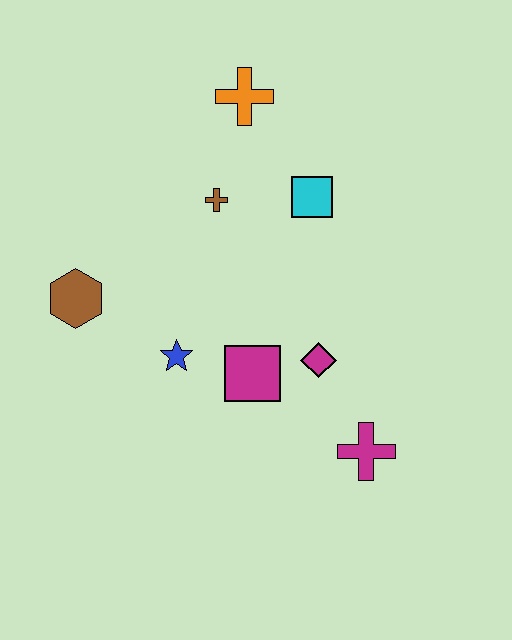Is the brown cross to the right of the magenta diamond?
No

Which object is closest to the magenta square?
The magenta diamond is closest to the magenta square.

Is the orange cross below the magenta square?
No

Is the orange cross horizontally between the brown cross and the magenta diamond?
Yes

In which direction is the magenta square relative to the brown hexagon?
The magenta square is to the right of the brown hexagon.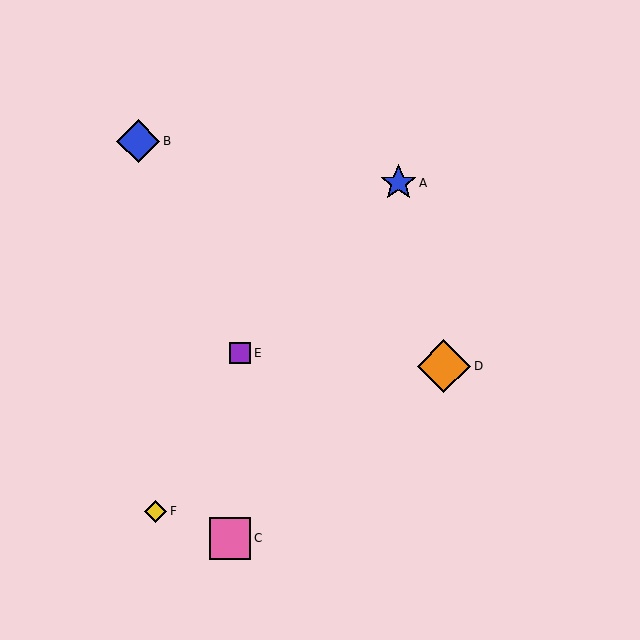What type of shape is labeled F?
Shape F is a yellow diamond.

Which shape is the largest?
The orange diamond (labeled D) is the largest.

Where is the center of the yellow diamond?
The center of the yellow diamond is at (155, 511).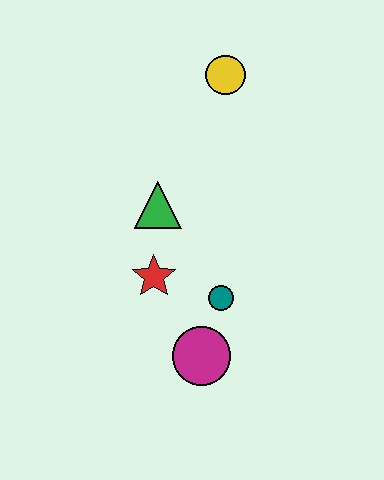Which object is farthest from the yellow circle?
The magenta circle is farthest from the yellow circle.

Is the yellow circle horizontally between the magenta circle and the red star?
No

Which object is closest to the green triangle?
The red star is closest to the green triangle.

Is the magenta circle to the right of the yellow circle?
No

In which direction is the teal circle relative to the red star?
The teal circle is to the right of the red star.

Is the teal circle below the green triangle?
Yes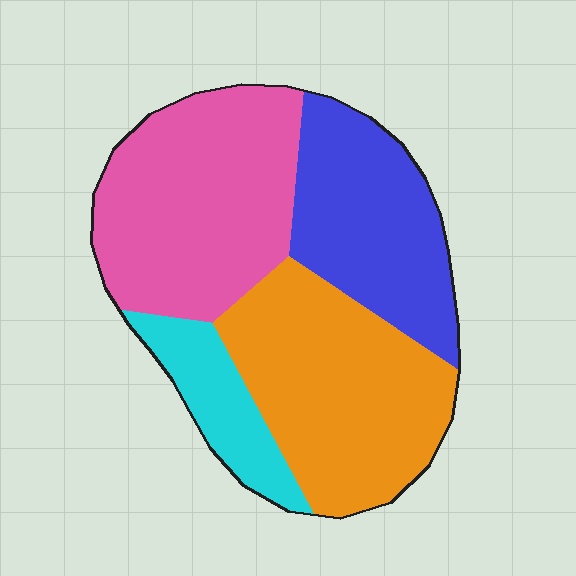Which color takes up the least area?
Cyan, at roughly 10%.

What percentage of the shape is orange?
Orange takes up about one third (1/3) of the shape.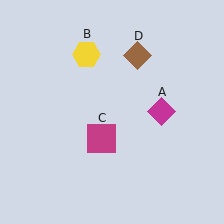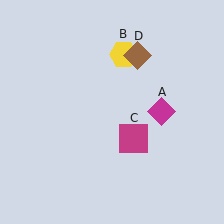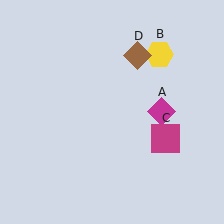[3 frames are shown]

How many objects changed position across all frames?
2 objects changed position: yellow hexagon (object B), magenta square (object C).